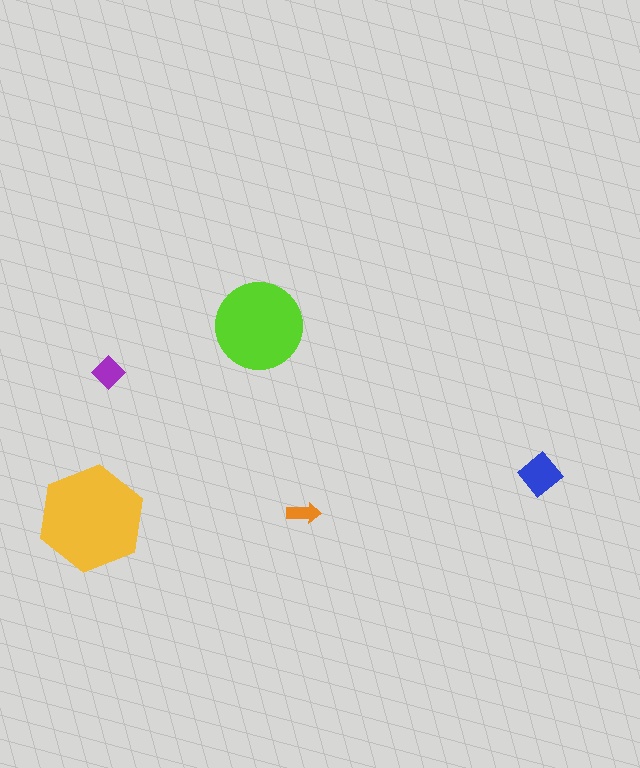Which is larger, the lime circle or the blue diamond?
The lime circle.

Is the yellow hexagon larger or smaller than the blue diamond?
Larger.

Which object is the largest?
The yellow hexagon.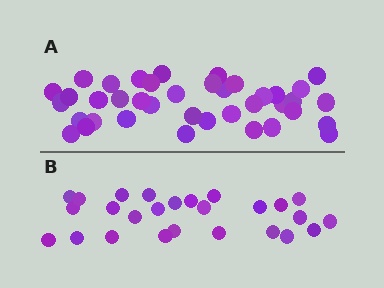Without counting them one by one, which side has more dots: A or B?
Region A (the top region) has more dots.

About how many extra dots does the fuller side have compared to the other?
Region A has approximately 15 more dots than region B.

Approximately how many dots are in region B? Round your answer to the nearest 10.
About 30 dots. (The exact count is 26, which rounds to 30.)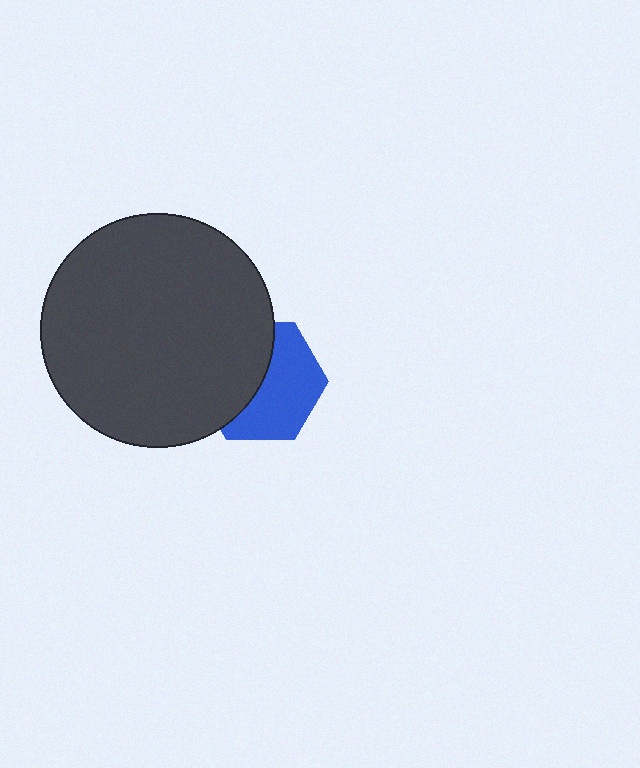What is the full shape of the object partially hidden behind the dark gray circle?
The partially hidden object is a blue hexagon.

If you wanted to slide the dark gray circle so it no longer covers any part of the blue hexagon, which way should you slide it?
Slide it left — that is the most direct way to separate the two shapes.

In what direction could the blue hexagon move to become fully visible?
The blue hexagon could move right. That would shift it out from behind the dark gray circle entirely.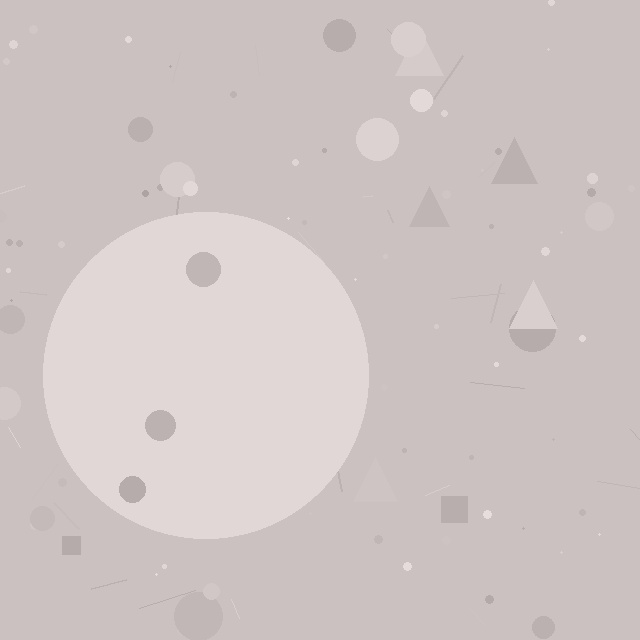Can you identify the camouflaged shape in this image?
The camouflaged shape is a circle.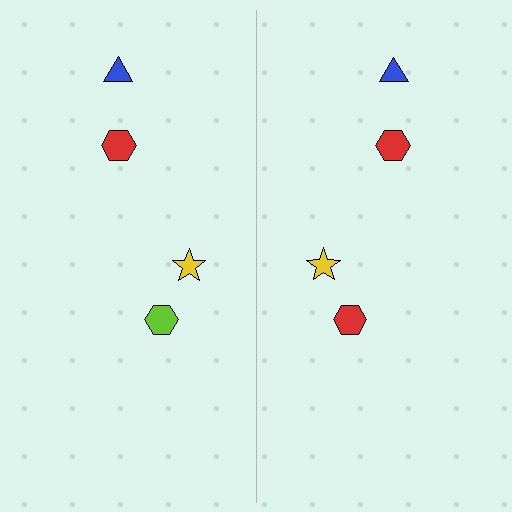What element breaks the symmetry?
The red hexagon on the right side breaks the symmetry — its mirror counterpart is lime.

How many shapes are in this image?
There are 8 shapes in this image.